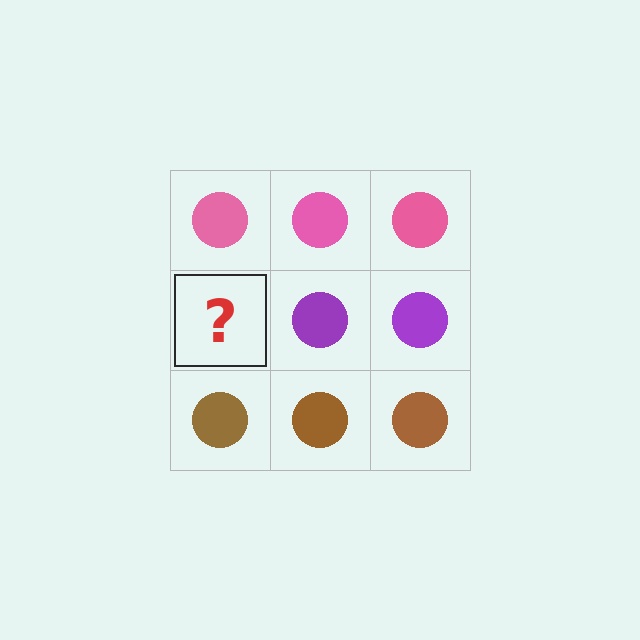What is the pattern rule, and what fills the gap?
The rule is that each row has a consistent color. The gap should be filled with a purple circle.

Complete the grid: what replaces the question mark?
The question mark should be replaced with a purple circle.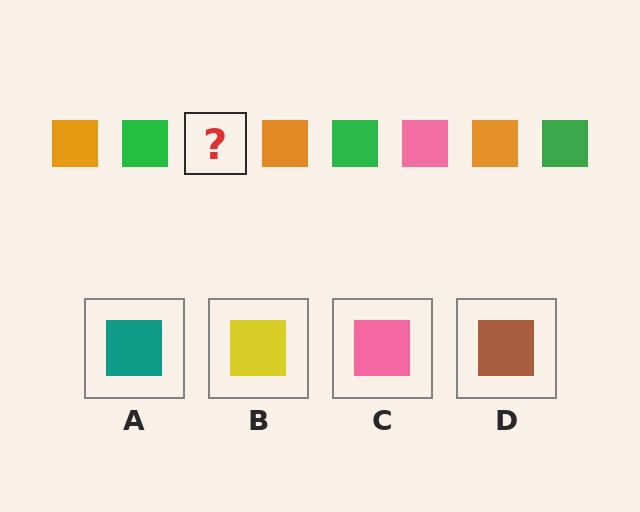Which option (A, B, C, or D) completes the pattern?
C.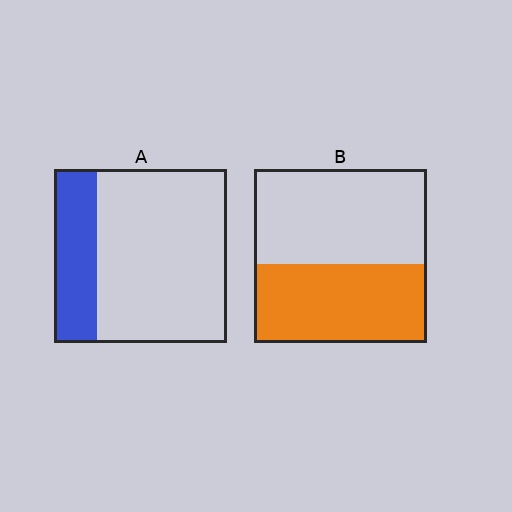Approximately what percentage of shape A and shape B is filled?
A is approximately 25% and B is approximately 45%.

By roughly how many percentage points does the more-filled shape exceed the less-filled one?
By roughly 20 percentage points (B over A).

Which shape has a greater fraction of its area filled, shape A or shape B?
Shape B.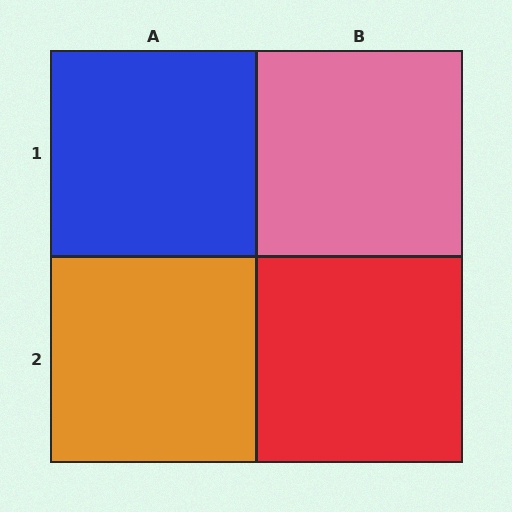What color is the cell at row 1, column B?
Pink.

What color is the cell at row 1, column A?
Blue.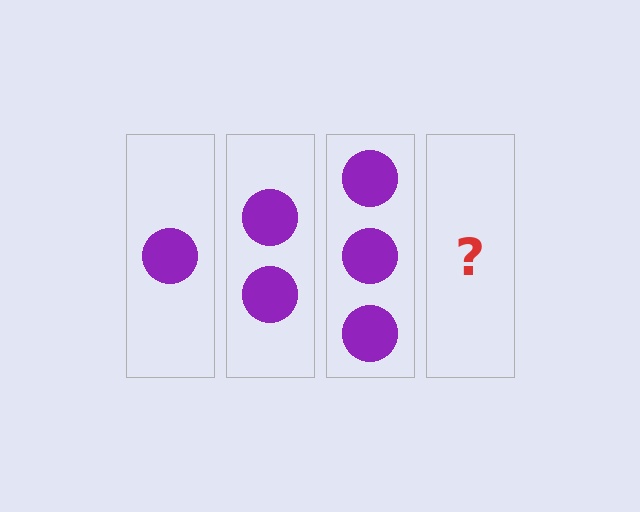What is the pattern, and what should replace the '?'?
The pattern is that each step adds one more circle. The '?' should be 4 circles.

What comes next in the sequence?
The next element should be 4 circles.